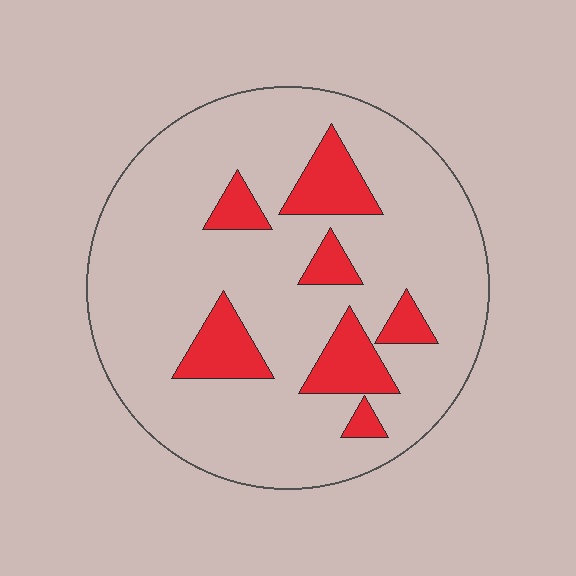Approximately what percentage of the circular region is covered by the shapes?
Approximately 15%.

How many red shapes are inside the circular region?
7.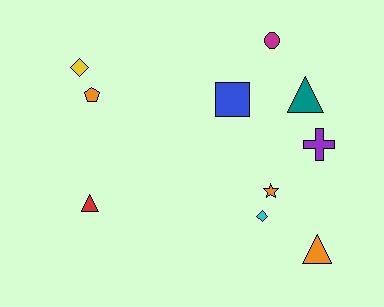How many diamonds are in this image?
There are 2 diamonds.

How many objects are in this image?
There are 10 objects.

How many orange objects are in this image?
There are 3 orange objects.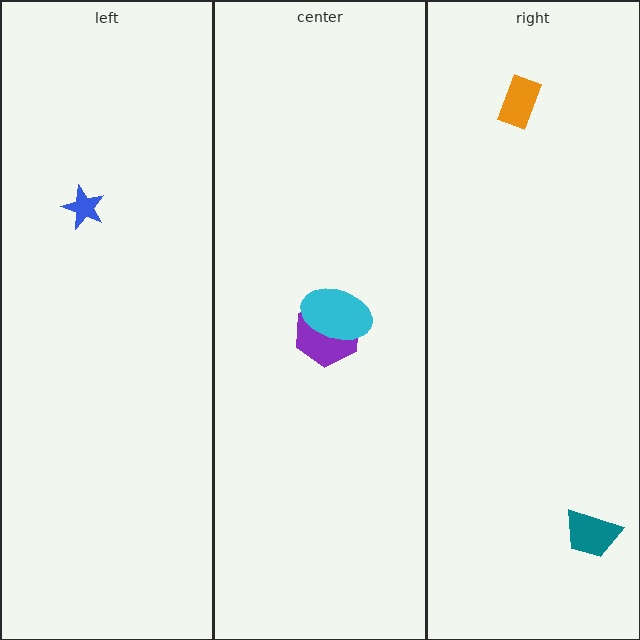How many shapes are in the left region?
1.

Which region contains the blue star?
The left region.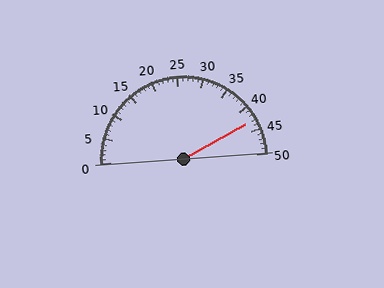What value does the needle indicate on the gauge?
The needle indicates approximately 43.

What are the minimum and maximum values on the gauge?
The gauge ranges from 0 to 50.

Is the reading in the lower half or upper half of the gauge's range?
The reading is in the upper half of the range (0 to 50).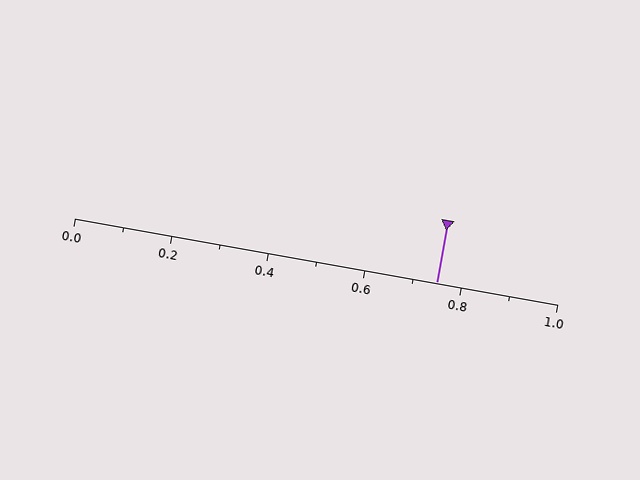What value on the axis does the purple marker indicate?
The marker indicates approximately 0.75.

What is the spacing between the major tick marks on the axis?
The major ticks are spaced 0.2 apart.